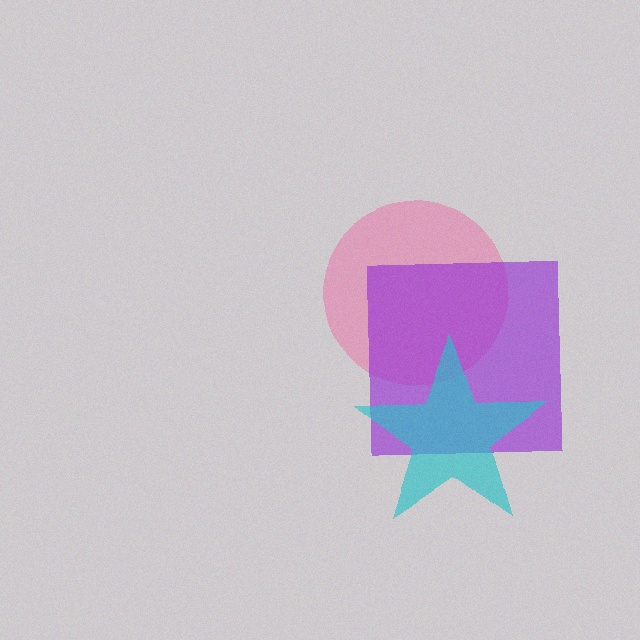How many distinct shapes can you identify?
There are 3 distinct shapes: a pink circle, a purple square, a cyan star.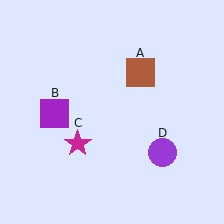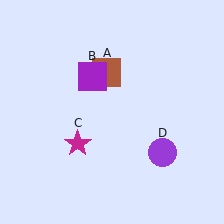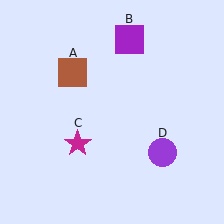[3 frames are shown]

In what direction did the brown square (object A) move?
The brown square (object A) moved left.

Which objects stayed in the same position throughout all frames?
Magenta star (object C) and purple circle (object D) remained stationary.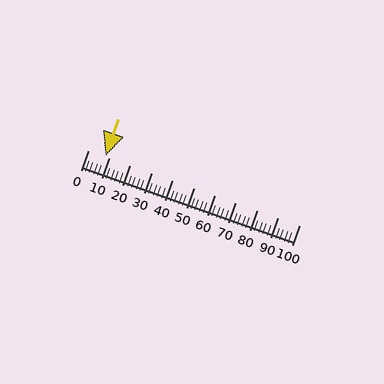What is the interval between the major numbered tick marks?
The major tick marks are spaced 10 units apart.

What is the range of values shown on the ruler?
The ruler shows values from 0 to 100.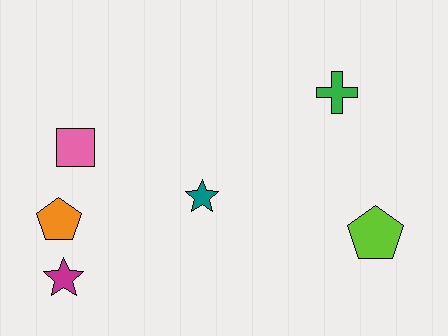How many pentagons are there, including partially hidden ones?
There are 2 pentagons.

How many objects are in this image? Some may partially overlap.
There are 6 objects.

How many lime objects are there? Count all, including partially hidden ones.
There is 1 lime object.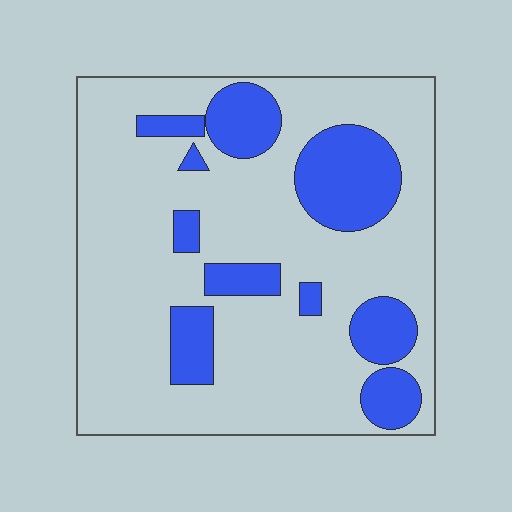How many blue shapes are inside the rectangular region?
10.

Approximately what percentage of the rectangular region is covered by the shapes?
Approximately 25%.